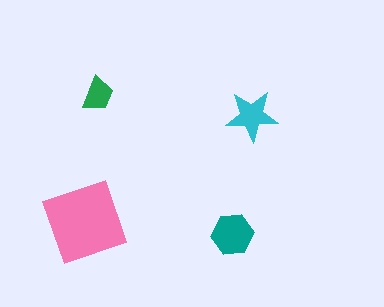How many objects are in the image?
There are 4 objects in the image.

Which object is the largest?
The pink square.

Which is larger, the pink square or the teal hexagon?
The pink square.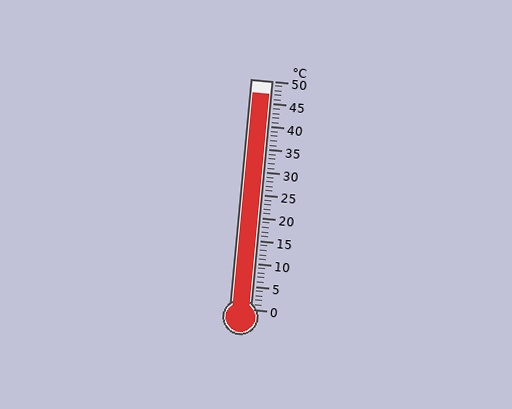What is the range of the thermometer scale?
The thermometer scale ranges from 0°C to 50°C.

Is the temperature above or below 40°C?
The temperature is above 40°C.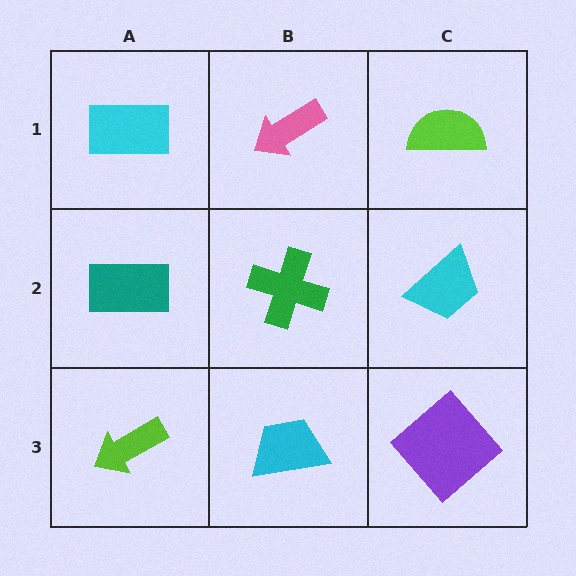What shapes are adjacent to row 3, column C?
A cyan trapezoid (row 2, column C), a cyan trapezoid (row 3, column B).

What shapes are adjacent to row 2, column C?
A lime semicircle (row 1, column C), a purple diamond (row 3, column C), a green cross (row 2, column B).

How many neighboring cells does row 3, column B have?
3.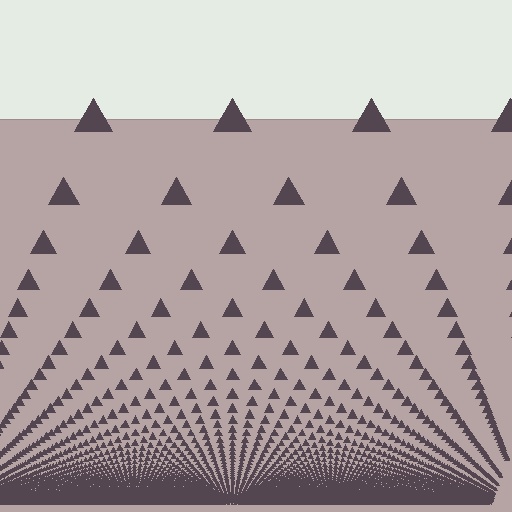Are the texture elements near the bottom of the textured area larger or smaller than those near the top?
Smaller. The gradient is inverted — elements near the bottom are smaller and denser.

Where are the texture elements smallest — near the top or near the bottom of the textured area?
Near the bottom.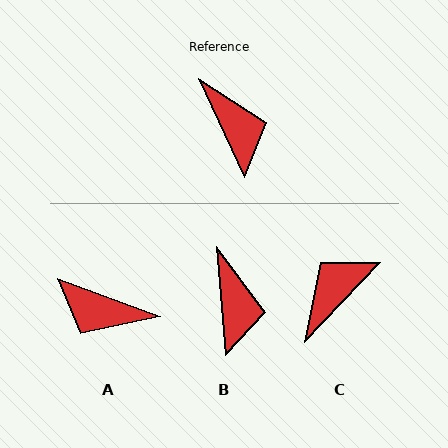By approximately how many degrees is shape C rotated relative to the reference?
Approximately 112 degrees counter-clockwise.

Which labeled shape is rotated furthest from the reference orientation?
A, about 135 degrees away.